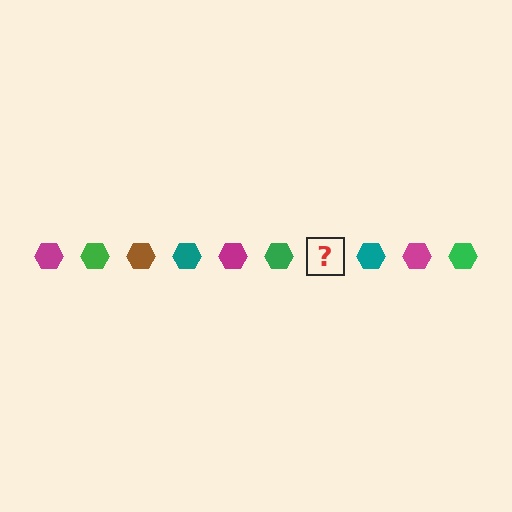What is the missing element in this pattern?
The missing element is a brown hexagon.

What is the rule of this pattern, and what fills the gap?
The rule is that the pattern cycles through magenta, green, brown, teal hexagons. The gap should be filled with a brown hexagon.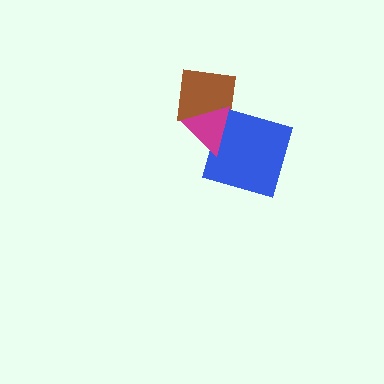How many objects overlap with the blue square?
1 object overlaps with the blue square.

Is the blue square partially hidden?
Yes, it is partially covered by another shape.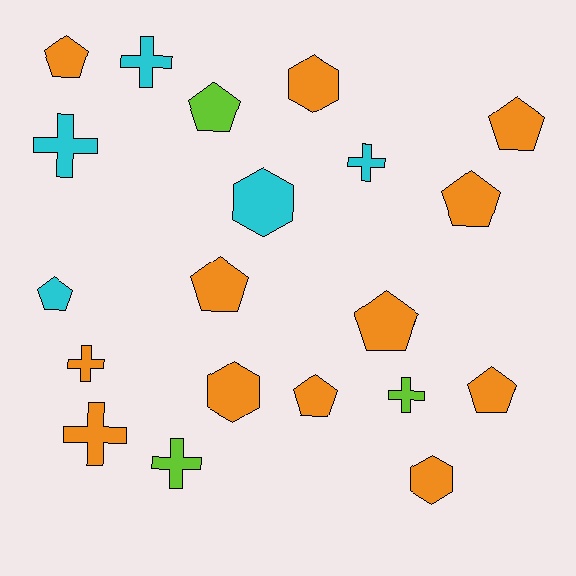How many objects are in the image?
There are 20 objects.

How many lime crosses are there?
There are 2 lime crosses.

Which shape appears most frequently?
Pentagon, with 9 objects.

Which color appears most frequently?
Orange, with 12 objects.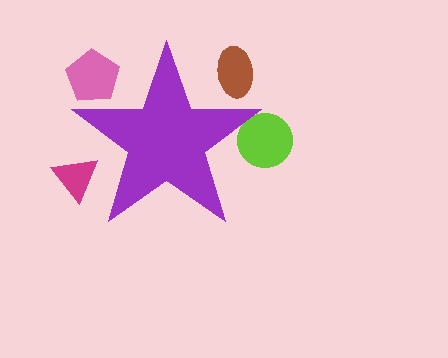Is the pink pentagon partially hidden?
Yes, the pink pentagon is partially hidden behind the purple star.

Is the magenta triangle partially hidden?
Yes, the magenta triangle is partially hidden behind the purple star.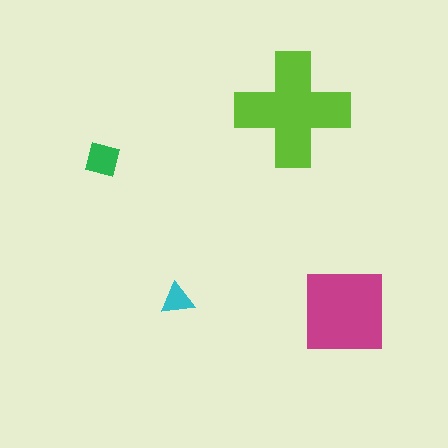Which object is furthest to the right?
The magenta square is rightmost.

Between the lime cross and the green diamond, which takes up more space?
The lime cross.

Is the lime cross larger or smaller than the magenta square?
Larger.